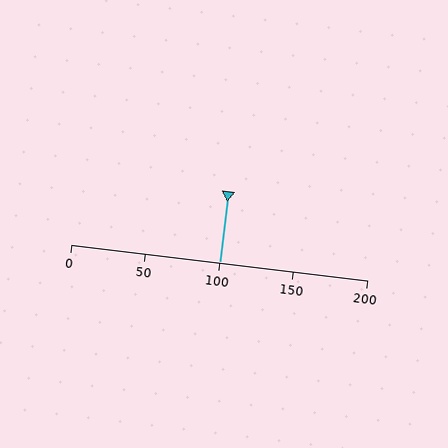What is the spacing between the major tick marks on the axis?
The major ticks are spaced 50 apart.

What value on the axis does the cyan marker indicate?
The marker indicates approximately 100.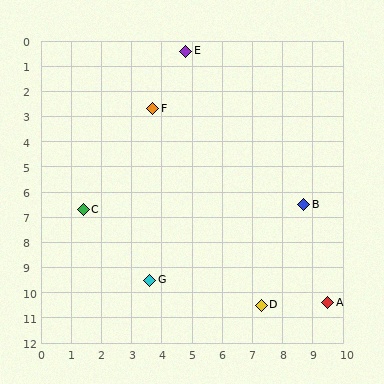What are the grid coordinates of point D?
Point D is at approximately (7.3, 10.5).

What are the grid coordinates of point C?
Point C is at approximately (1.4, 6.7).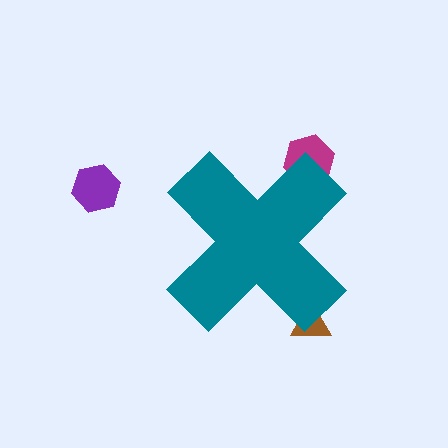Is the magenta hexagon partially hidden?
Yes, the magenta hexagon is partially hidden behind the teal cross.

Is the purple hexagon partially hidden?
No, the purple hexagon is fully visible.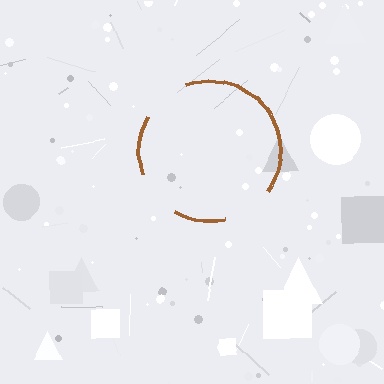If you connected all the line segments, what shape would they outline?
They would outline a circle.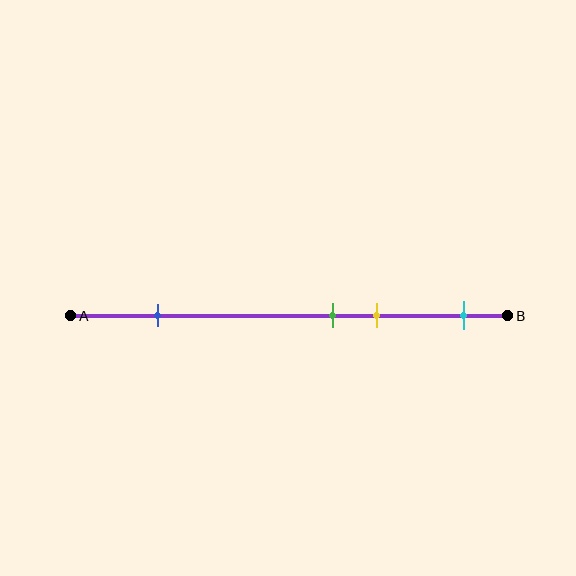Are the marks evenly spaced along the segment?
No, the marks are not evenly spaced.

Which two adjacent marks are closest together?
The green and yellow marks are the closest adjacent pair.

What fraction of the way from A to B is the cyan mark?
The cyan mark is approximately 90% (0.9) of the way from A to B.